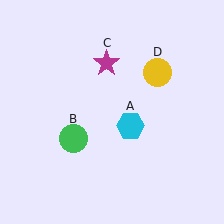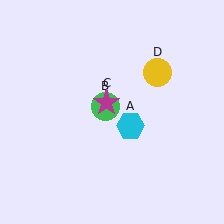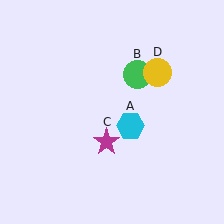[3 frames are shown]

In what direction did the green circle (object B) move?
The green circle (object B) moved up and to the right.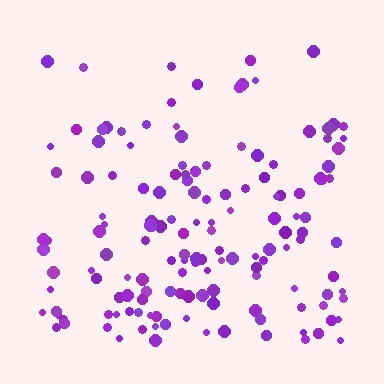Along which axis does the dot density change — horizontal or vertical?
Vertical.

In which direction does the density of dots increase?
From top to bottom, with the bottom side densest.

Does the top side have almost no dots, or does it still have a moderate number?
Still a moderate number, just noticeably fewer than the bottom.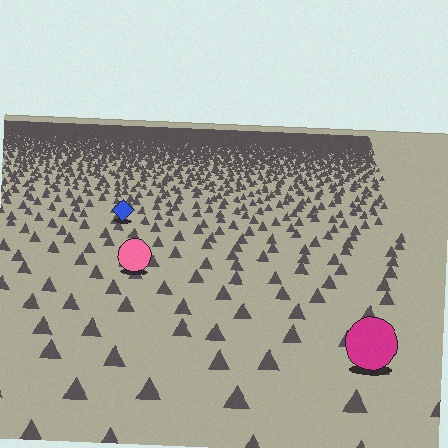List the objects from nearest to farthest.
From nearest to farthest: the magenta circle, the pink circle, the blue diamond.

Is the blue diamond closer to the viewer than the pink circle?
No. The pink circle is closer — you can tell from the texture gradient: the ground texture is coarser near it.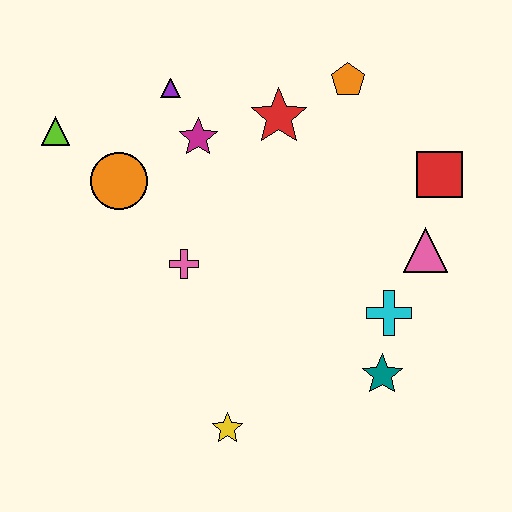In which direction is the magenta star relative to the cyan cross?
The magenta star is to the left of the cyan cross.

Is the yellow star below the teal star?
Yes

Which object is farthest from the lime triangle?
The teal star is farthest from the lime triangle.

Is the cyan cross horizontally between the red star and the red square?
Yes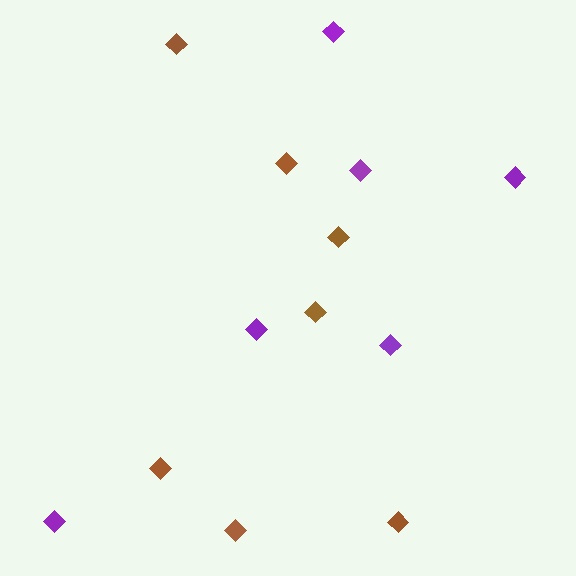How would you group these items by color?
There are 2 groups: one group of purple diamonds (6) and one group of brown diamonds (7).